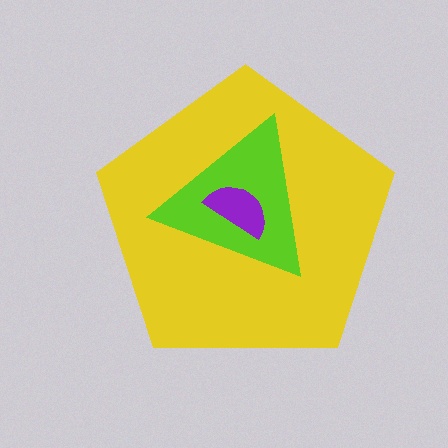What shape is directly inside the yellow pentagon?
The lime triangle.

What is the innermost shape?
The purple semicircle.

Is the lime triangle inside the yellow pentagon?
Yes.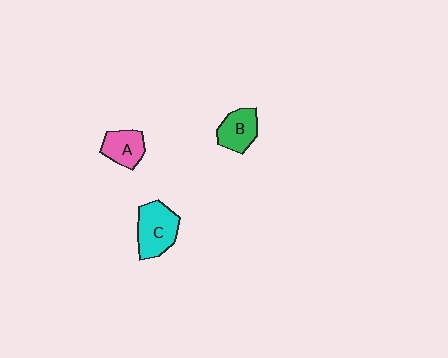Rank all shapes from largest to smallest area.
From largest to smallest: C (cyan), B (green), A (pink).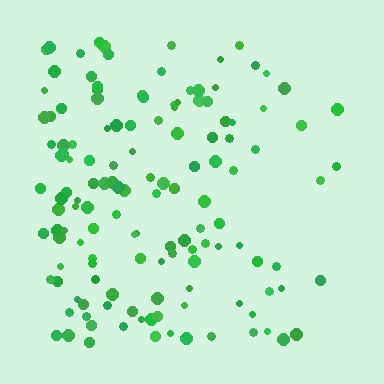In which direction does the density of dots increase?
From right to left, with the left side densest.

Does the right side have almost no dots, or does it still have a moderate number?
Still a moderate number, just noticeably fewer than the left.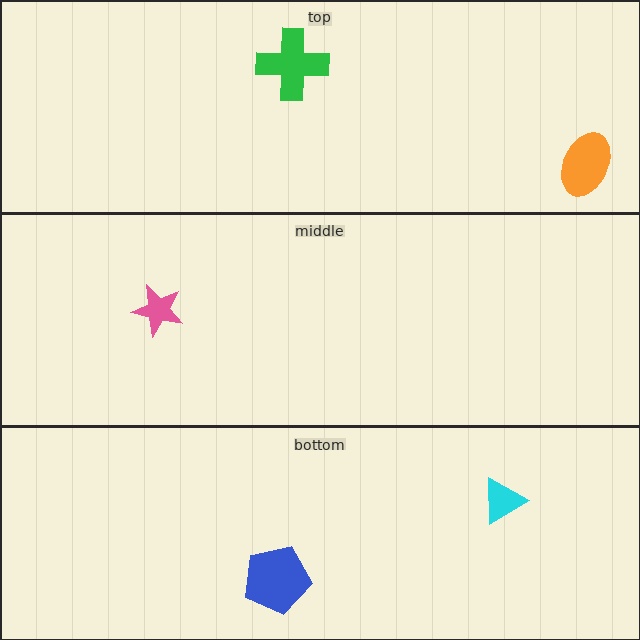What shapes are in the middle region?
The pink star.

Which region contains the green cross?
The top region.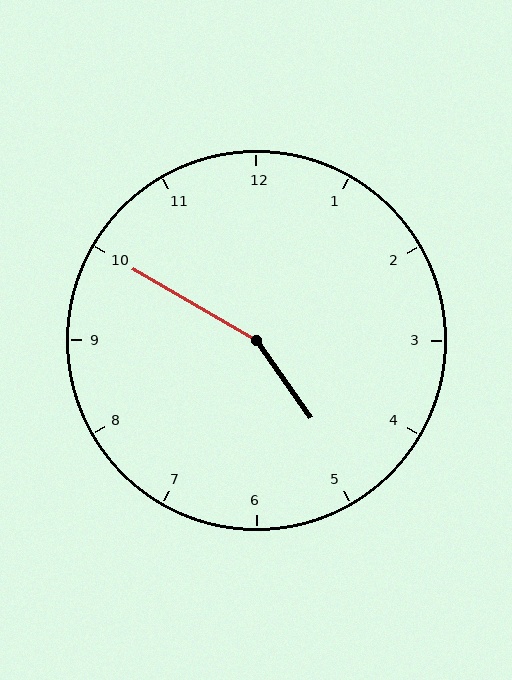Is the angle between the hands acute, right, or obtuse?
It is obtuse.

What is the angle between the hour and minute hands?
Approximately 155 degrees.